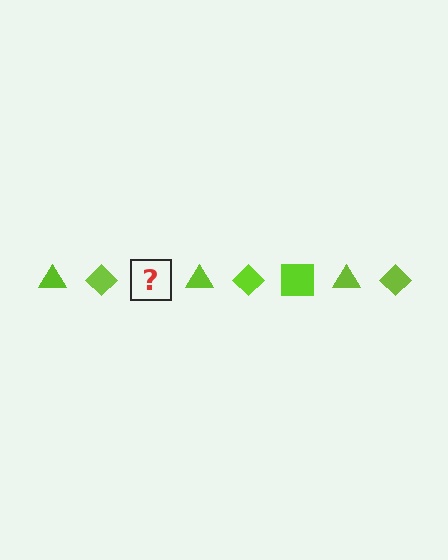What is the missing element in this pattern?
The missing element is a lime square.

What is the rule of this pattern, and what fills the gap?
The rule is that the pattern cycles through triangle, diamond, square shapes in lime. The gap should be filled with a lime square.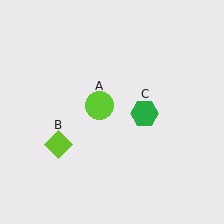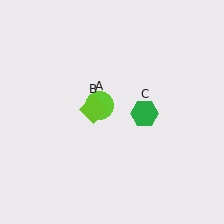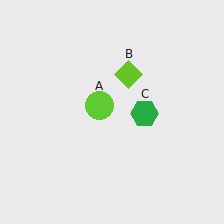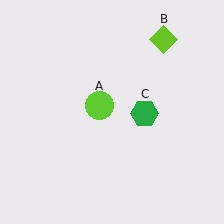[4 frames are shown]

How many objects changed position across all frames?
1 object changed position: lime diamond (object B).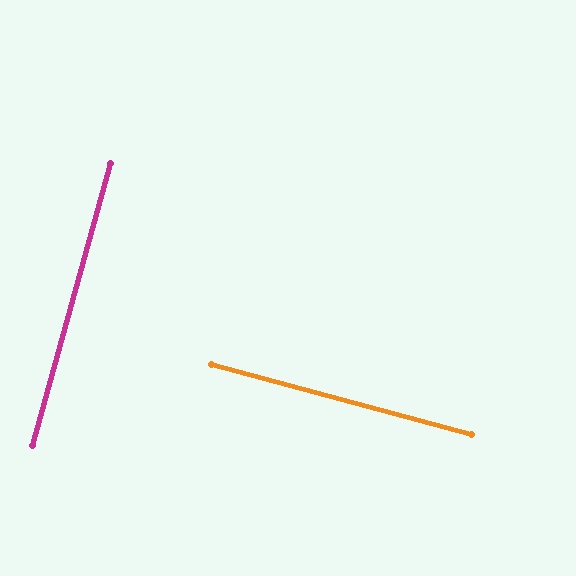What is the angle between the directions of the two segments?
Approximately 90 degrees.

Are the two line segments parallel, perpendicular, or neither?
Perpendicular — they meet at approximately 90°.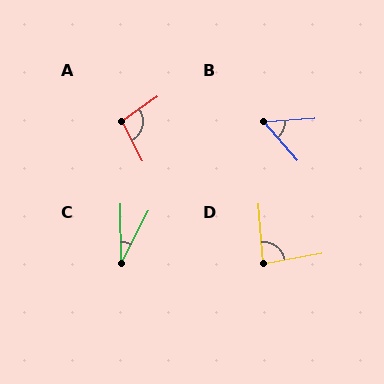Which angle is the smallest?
C, at approximately 29 degrees.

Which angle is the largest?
A, at approximately 97 degrees.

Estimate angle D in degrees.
Approximately 84 degrees.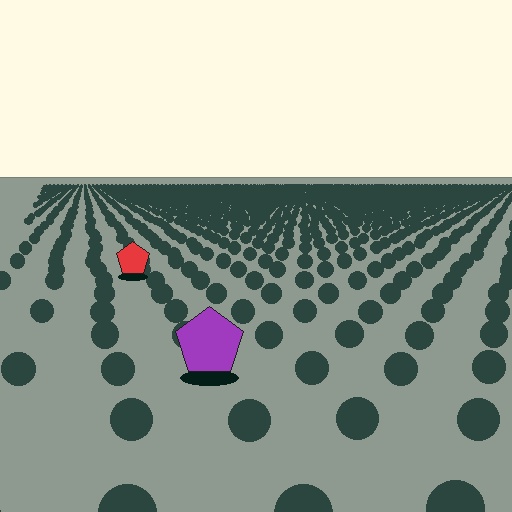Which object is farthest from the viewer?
The red pentagon is farthest from the viewer. It appears smaller and the ground texture around it is denser.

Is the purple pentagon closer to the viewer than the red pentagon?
Yes. The purple pentagon is closer — you can tell from the texture gradient: the ground texture is coarser near it.